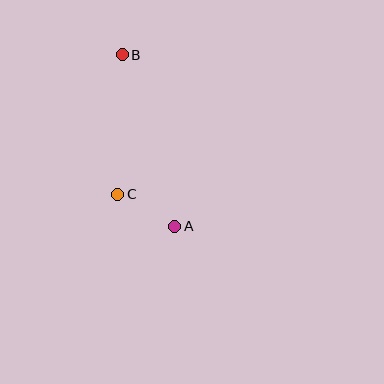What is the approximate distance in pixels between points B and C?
The distance between B and C is approximately 139 pixels.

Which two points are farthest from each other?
Points A and B are farthest from each other.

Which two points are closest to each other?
Points A and C are closest to each other.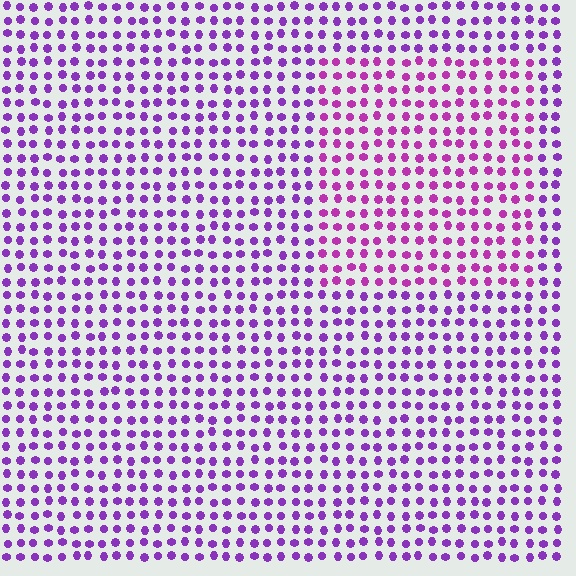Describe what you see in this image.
The image is filled with small purple elements in a uniform arrangement. A rectangle-shaped region is visible where the elements are tinted to a slightly different hue, forming a subtle color boundary.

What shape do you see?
I see a rectangle.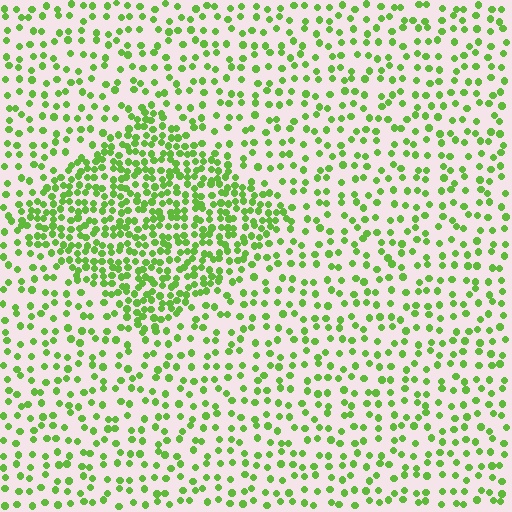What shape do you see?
I see a diamond.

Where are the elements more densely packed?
The elements are more densely packed inside the diamond boundary.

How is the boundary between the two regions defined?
The boundary is defined by a change in element density (approximately 2.3x ratio). All elements are the same color, size, and shape.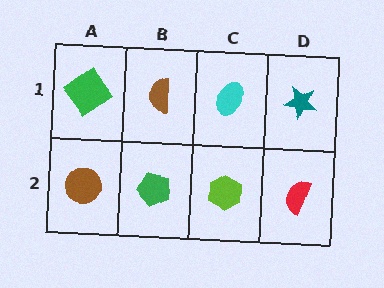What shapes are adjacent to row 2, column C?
A cyan ellipse (row 1, column C), a green pentagon (row 2, column B), a red semicircle (row 2, column D).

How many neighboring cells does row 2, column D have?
2.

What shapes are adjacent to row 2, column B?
A brown semicircle (row 1, column B), a brown circle (row 2, column A), a lime hexagon (row 2, column C).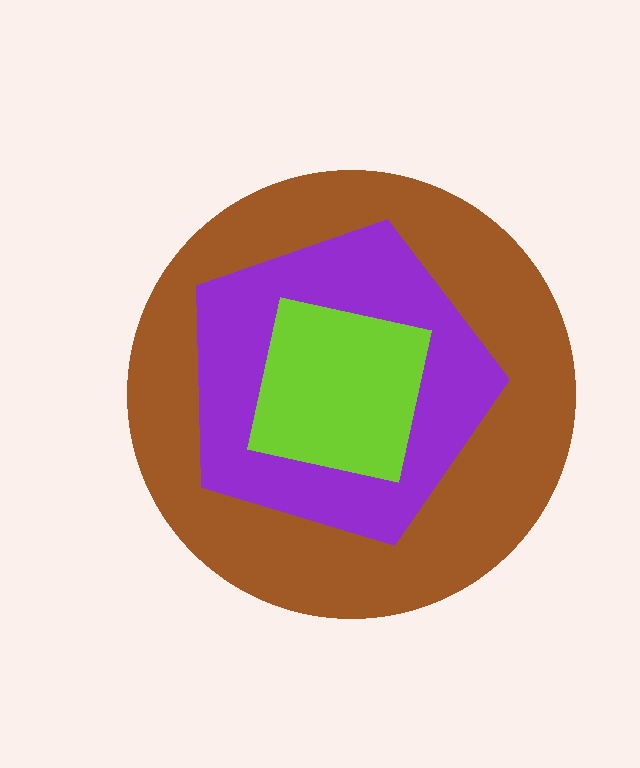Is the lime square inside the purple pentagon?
Yes.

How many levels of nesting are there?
3.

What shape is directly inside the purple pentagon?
The lime square.